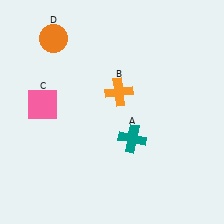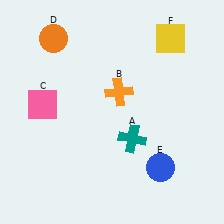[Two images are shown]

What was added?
A blue circle (E), a yellow square (F) were added in Image 2.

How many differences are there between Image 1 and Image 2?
There are 2 differences between the two images.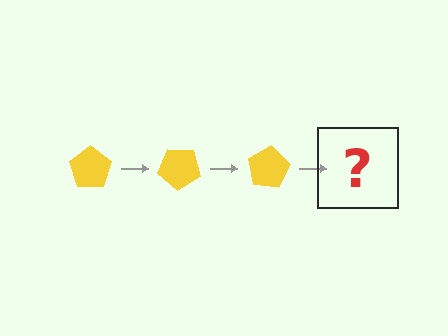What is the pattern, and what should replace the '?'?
The pattern is that the pentagon rotates 40 degrees each step. The '?' should be a yellow pentagon rotated 120 degrees.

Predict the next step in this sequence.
The next step is a yellow pentagon rotated 120 degrees.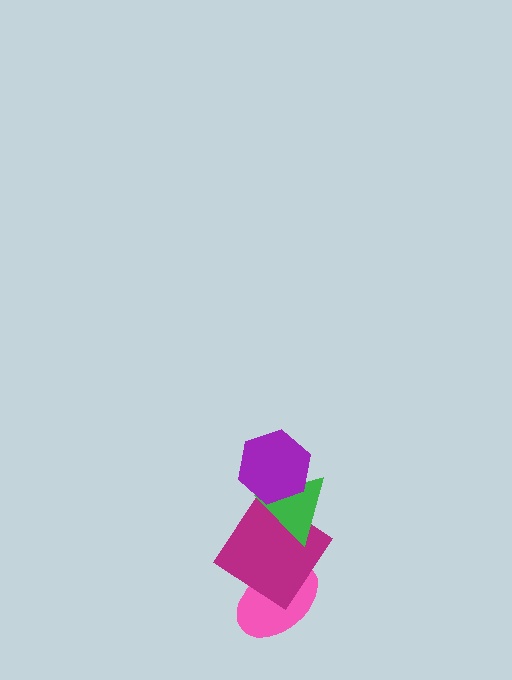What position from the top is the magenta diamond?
The magenta diamond is 3rd from the top.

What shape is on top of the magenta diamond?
The green triangle is on top of the magenta diamond.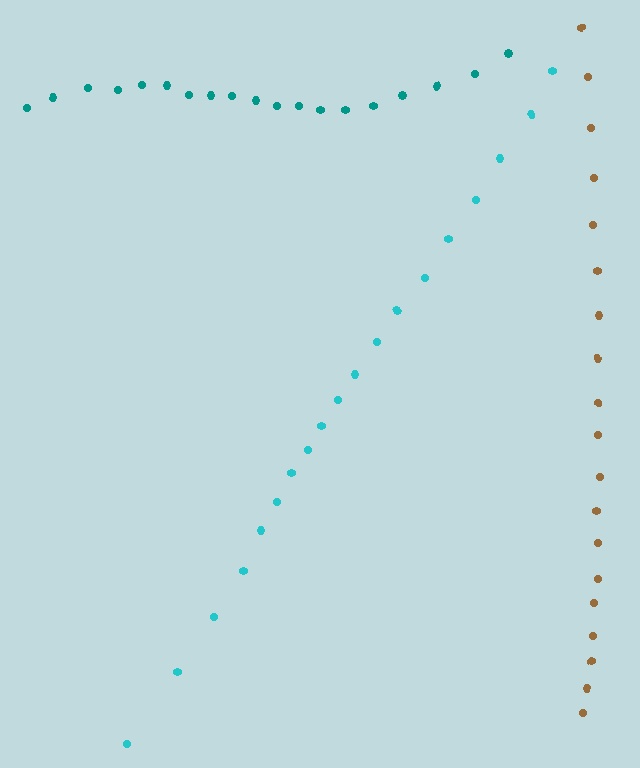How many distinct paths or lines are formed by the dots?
There are 3 distinct paths.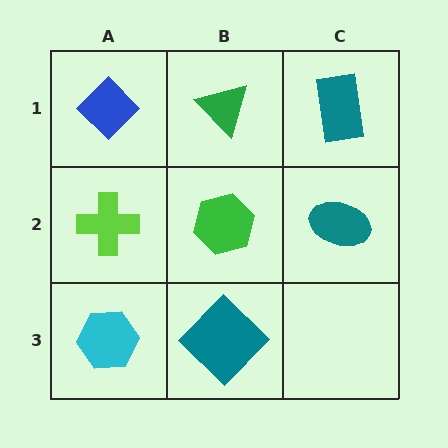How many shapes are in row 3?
2 shapes.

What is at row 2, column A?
A lime cross.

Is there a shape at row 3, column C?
No, that cell is empty.